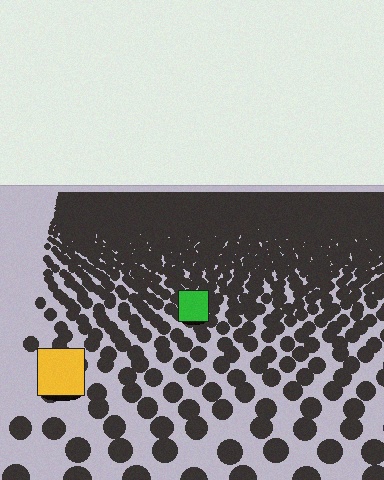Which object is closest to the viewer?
The yellow square is closest. The texture marks near it are larger and more spread out.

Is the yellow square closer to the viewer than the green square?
Yes. The yellow square is closer — you can tell from the texture gradient: the ground texture is coarser near it.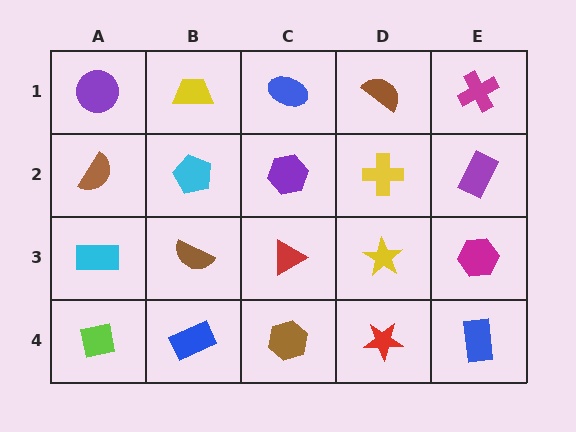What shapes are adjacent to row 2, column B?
A yellow trapezoid (row 1, column B), a brown semicircle (row 3, column B), a brown semicircle (row 2, column A), a purple hexagon (row 2, column C).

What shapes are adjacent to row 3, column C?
A purple hexagon (row 2, column C), a brown hexagon (row 4, column C), a brown semicircle (row 3, column B), a yellow star (row 3, column D).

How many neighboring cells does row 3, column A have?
3.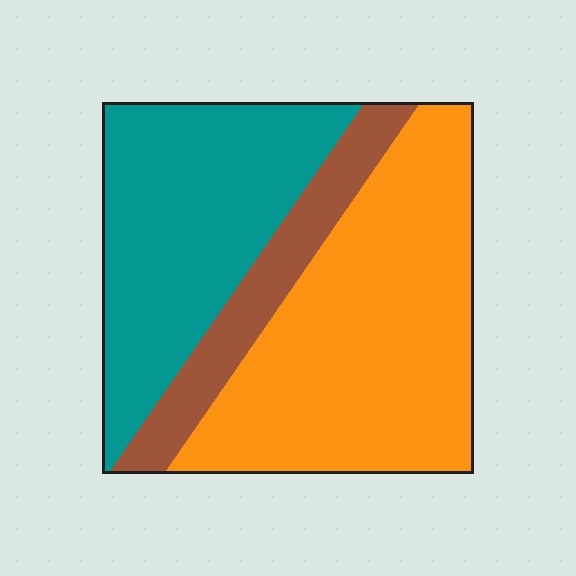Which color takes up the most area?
Orange, at roughly 50%.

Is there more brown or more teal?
Teal.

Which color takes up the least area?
Brown, at roughly 15%.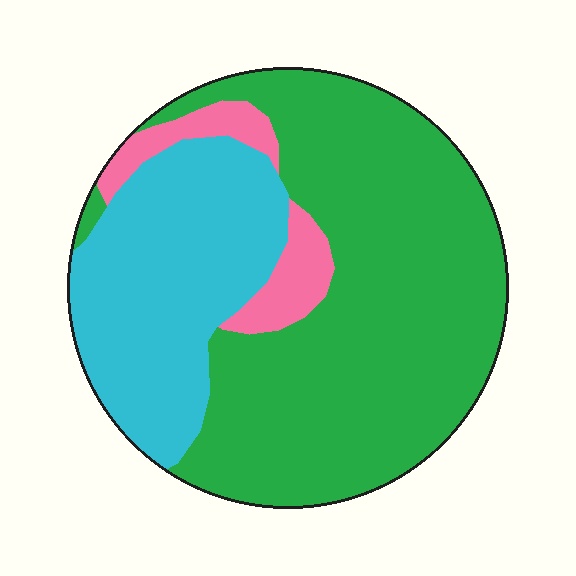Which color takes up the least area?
Pink, at roughly 10%.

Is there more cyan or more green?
Green.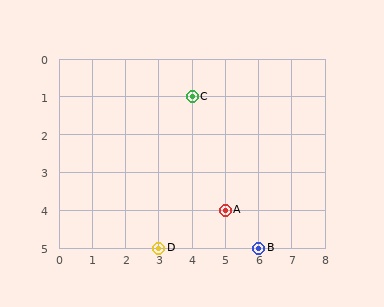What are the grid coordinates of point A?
Point A is at grid coordinates (5, 4).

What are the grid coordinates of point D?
Point D is at grid coordinates (3, 5).